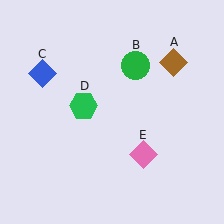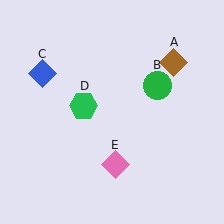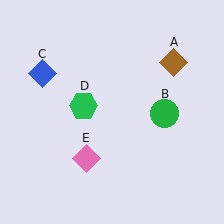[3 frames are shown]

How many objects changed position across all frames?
2 objects changed position: green circle (object B), pink diamond (object E).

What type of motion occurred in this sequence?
The green circle (object B), pink diamond (object E) rotated clockwise around the center of the scene.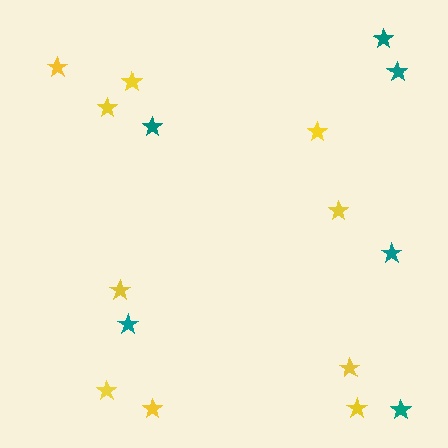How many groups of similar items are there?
There are 2 groups: one group of teal stars (6) and one group of yellow stars (10).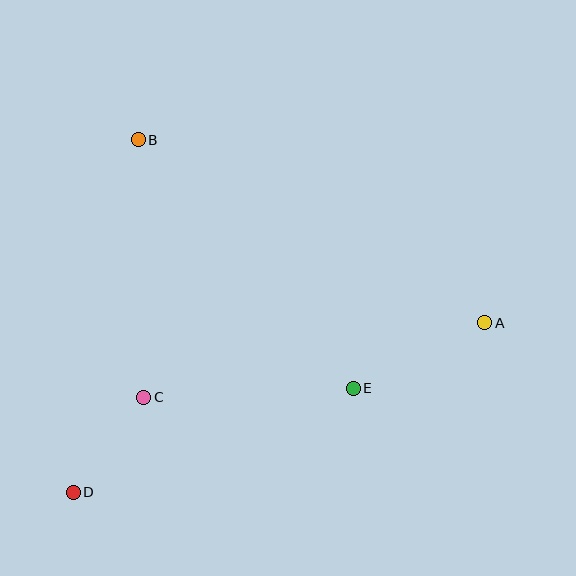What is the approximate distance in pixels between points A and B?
The distance between A and B is approximately 392 pixels.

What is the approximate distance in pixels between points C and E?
The distance between C and E is approximately 210 pixels.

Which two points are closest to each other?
Points C and D are closest to each other.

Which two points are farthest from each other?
Points A and D are farthest from each other.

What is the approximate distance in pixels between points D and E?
The distance between D and E is approximately 299 pixels.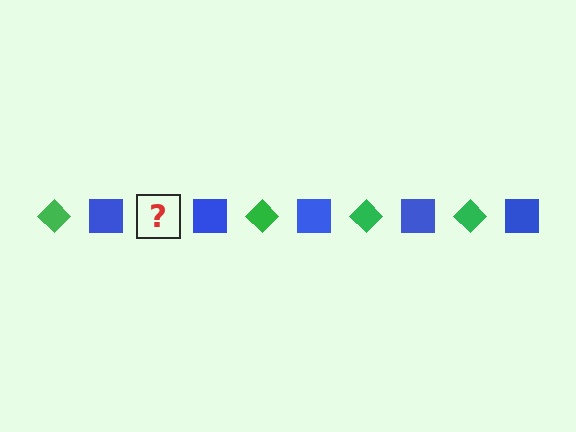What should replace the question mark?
The question mark should be replaced with a green diamond.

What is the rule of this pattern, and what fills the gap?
The rule is that the pattern alternates between green diamond and blue square. The gap should be filled with a green diamond.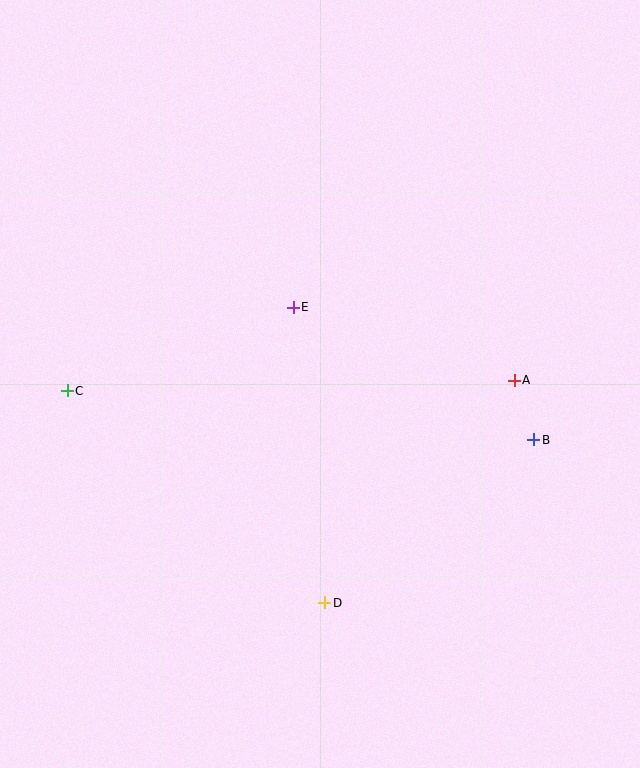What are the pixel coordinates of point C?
Point C is at (67, 391).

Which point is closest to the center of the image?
Point E at (293, 307) is closest to the center.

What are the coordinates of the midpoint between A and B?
The midpoint between A and B is at (524, 410).